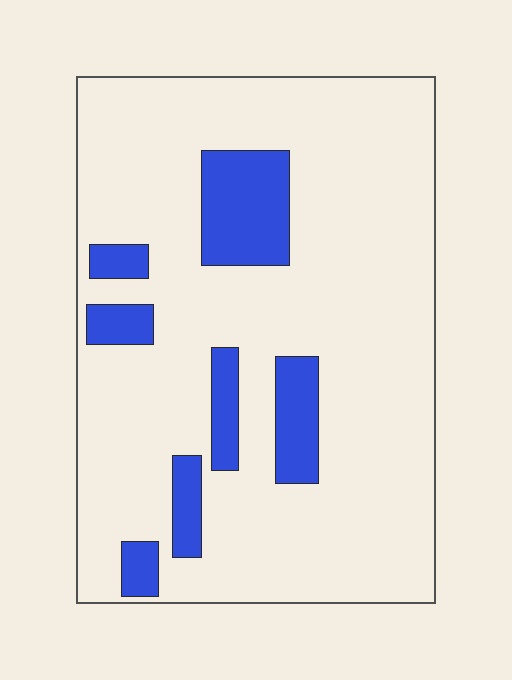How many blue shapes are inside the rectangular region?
7.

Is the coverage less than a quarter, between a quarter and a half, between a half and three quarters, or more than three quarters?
Less than a quarter.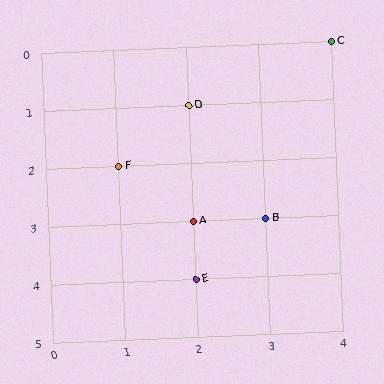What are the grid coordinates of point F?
Point F is at grid coordinates (1, 2).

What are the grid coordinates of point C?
Point C is at grid coordinates (4, 0).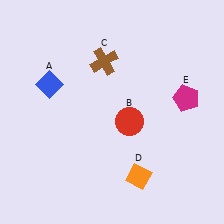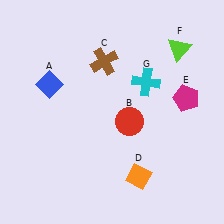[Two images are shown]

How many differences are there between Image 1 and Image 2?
There are 2 differences between the two images.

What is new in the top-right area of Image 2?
A lime triangle (F) was added in the top-right area of Image 2.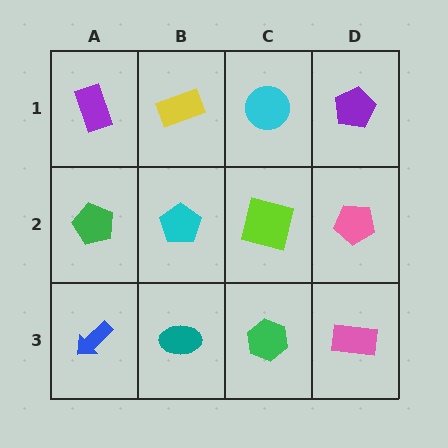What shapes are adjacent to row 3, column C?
A lime square (row 2, column C), a teal ellipse (row 3, column B), a pink rectangle (row 3, column D).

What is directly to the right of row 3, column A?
A teal ellipse.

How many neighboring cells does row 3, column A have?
2.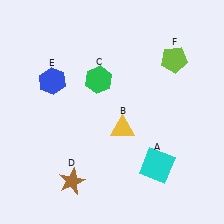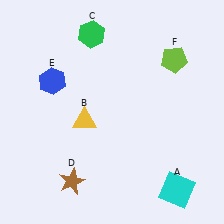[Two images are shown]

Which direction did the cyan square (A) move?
The cyan square (A) moved down.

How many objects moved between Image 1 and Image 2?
3 objects moved between the two images.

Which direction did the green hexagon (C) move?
The green hexagon (C) moved up.